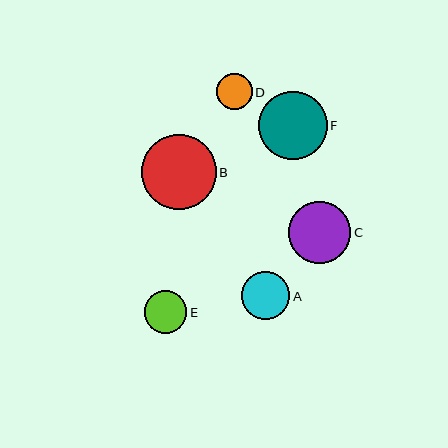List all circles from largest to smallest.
From largest to smallest: B, F, C, A, E, D.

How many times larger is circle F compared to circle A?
Circle F is approximately 1.4 times the size of circle A.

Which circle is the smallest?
Circle D is the smallest with a size of approximately 36 pixels.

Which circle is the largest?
Circle B is the largest with a size of approximately 75 pixels.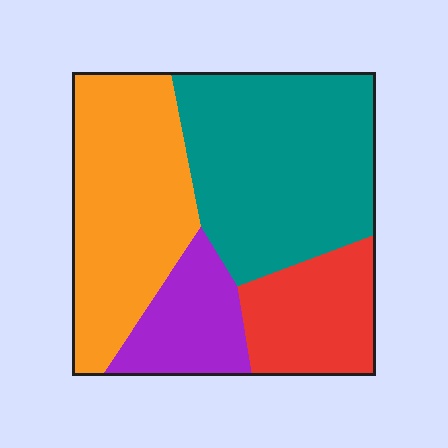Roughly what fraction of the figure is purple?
Purple covers around 15% of the figure.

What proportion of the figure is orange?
Orange covers roughly 30% of the figure.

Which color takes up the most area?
Teal, at roughly 40%.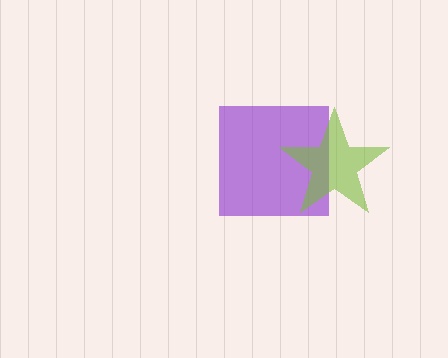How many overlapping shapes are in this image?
There are 2 overlapping shapes in the image.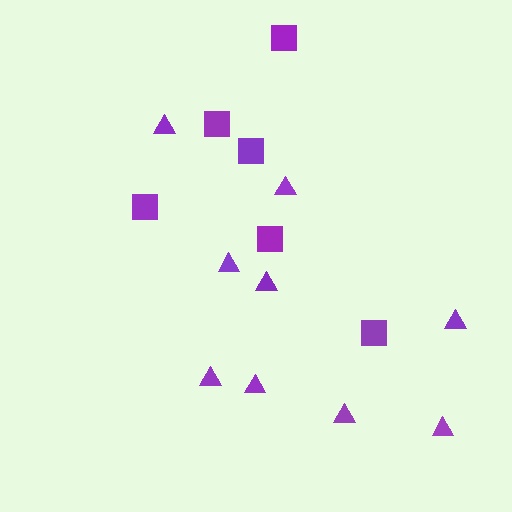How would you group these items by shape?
There are 2 groups: one group of triangles (9) and one group of squares (6).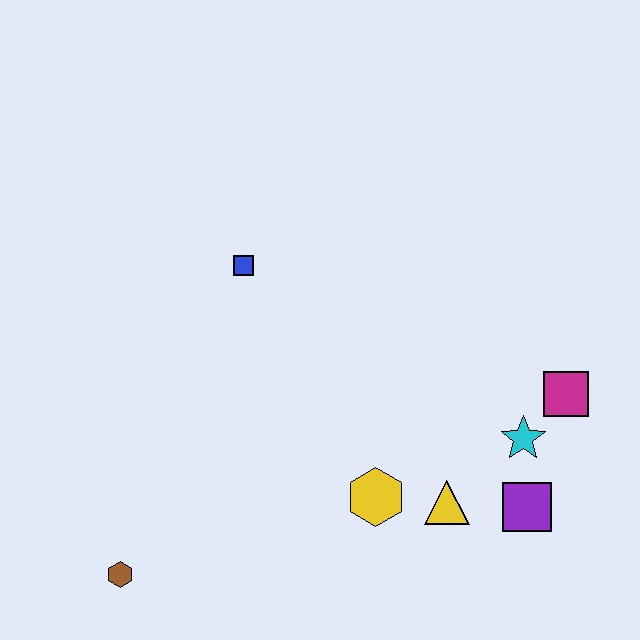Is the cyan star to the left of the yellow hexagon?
No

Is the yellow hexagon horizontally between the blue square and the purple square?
Yes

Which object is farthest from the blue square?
The purple square is farthest from the blue square.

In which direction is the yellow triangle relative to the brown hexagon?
The yellow triangle is to the right of the brown hexagon.